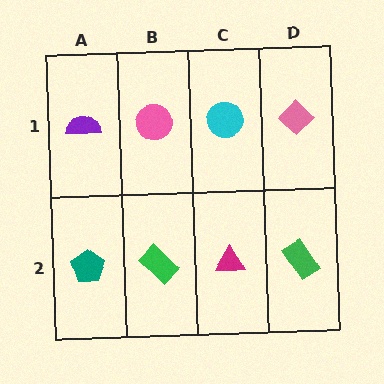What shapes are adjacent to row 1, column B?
A green rectangle (row 2, column B), a purple semicircle (row 1, column A), a cyan circle (row 1, column C).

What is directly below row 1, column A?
A teal pentagon.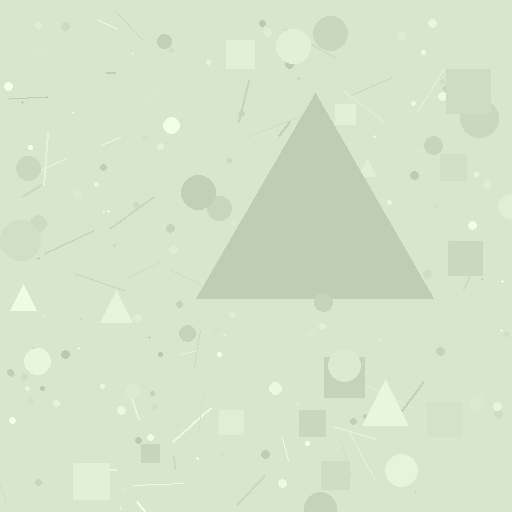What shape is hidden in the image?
A triangle is hidden in the image.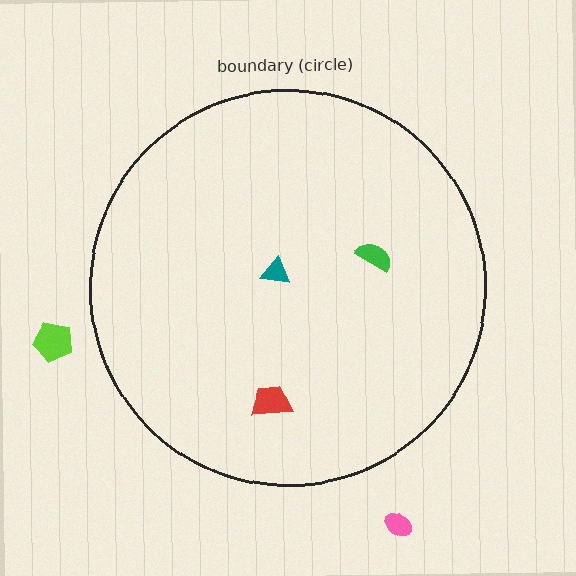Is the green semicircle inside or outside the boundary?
Inside.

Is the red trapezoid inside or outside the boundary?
Inside.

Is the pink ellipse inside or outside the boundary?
Outside.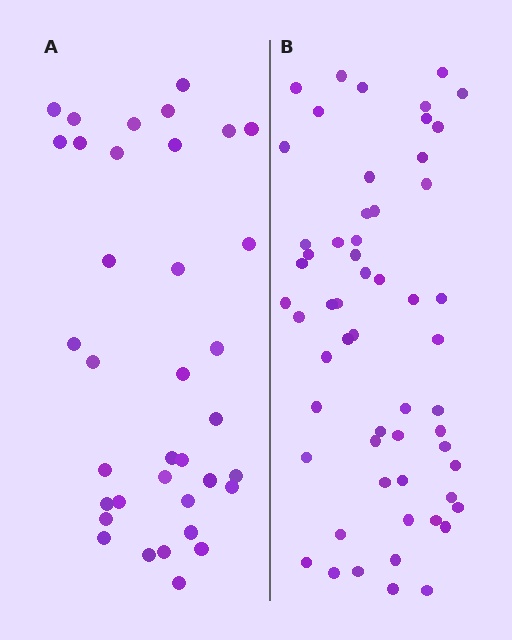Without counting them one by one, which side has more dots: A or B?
Region B (the right region) has more dots.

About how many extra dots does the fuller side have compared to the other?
Region B has approximately 20 more dots than region A.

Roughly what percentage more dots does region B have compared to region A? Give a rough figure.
About 60% more.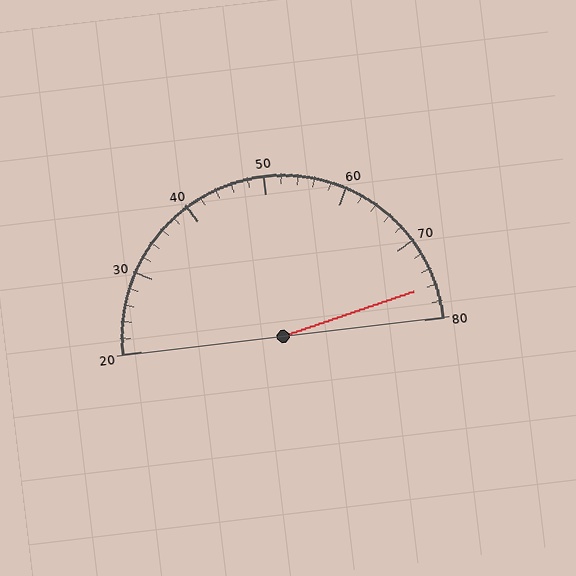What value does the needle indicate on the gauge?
The needle indicates approximately 76.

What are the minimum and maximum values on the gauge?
The gauge ranges from 20 to 80.